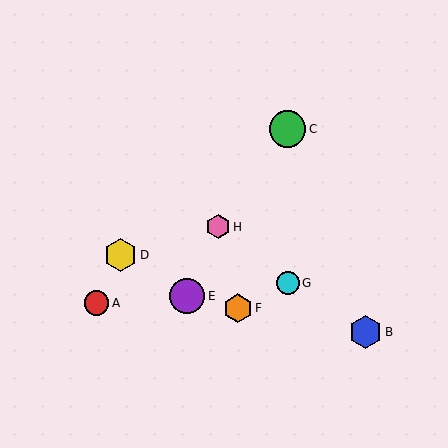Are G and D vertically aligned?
No, G is at x≈288 and D is at x≈121.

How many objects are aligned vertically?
2 objects (C, G) are aligned vertically.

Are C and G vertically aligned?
Yes, both are at x≈288.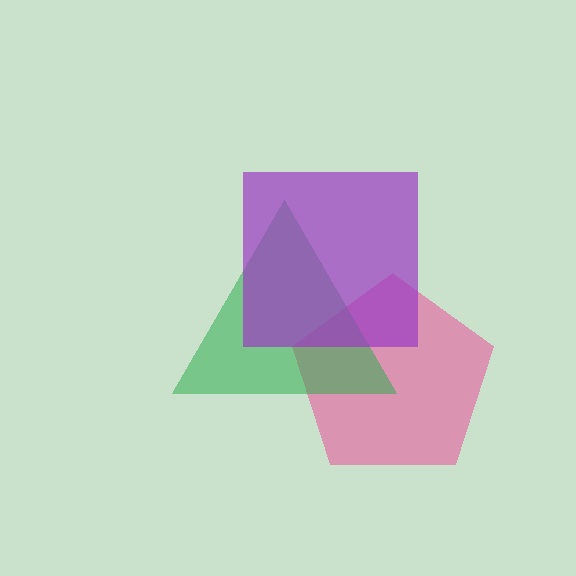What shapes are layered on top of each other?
The layered shapes are: a pink pentagon, a green triangle, a purple square.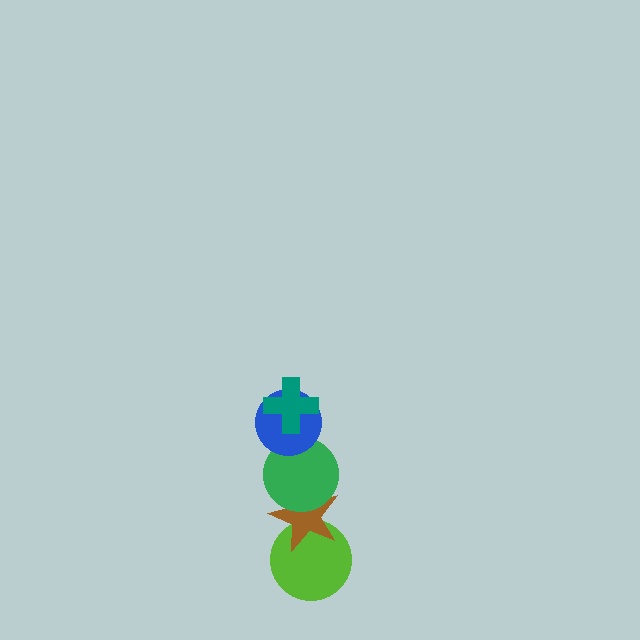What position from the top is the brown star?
The brown star is 4th from the top.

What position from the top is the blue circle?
The blue circle is 2nd from the top.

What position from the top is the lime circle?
The lime circle is 5th from the top.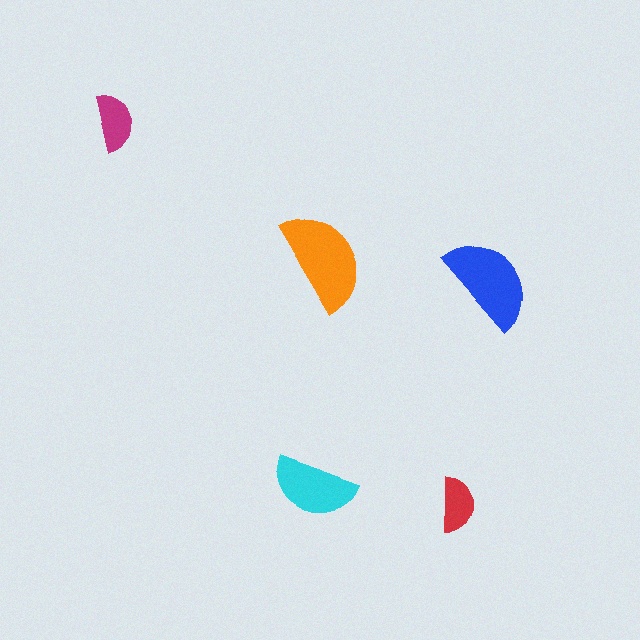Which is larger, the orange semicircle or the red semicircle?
The orange one.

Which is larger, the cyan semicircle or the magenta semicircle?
The cyan one.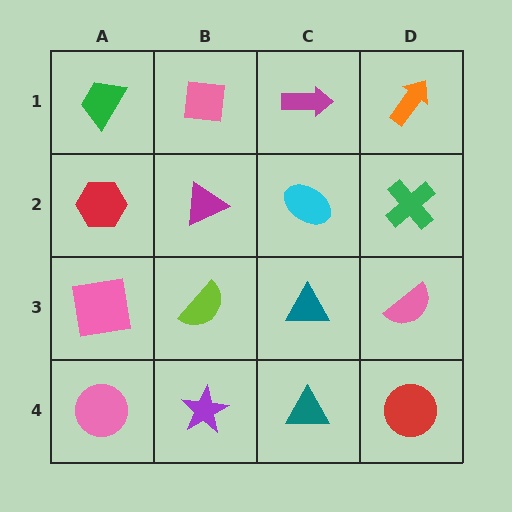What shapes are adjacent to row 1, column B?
A magenta triangle (row 2, column B), a green trapezoid (row 1, column A), a magenta arrow (row 1, column C).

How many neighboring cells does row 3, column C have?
4.